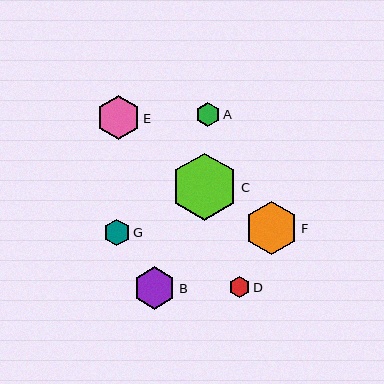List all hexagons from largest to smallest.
From largest to smallest: C, F, E, B, G, A, D.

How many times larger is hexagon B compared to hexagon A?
Hexagon B is approximately 1.8 times the size of hexagon A.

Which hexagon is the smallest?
Hexagon D is the smallest with a size of approximately 21 pixels.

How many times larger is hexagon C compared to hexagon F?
Hexagon C is approximately 1.3 times the size of hexagon F.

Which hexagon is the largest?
Hexagon C is the largest with a size of approximately 67 pixels.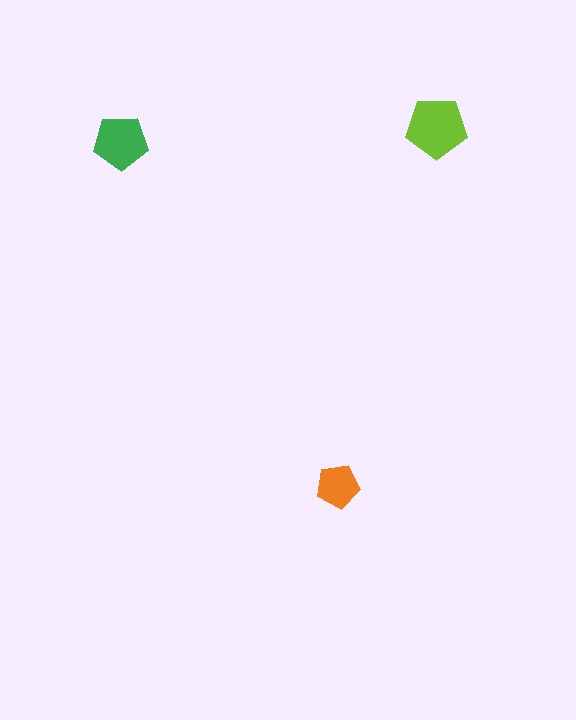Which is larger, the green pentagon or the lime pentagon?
The lime one.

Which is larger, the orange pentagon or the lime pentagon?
The lime one.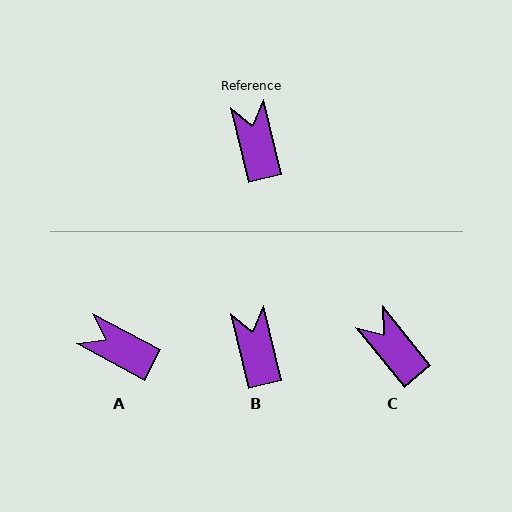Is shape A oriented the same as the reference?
No, it is off by about 49 degrees.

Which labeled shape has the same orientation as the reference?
B.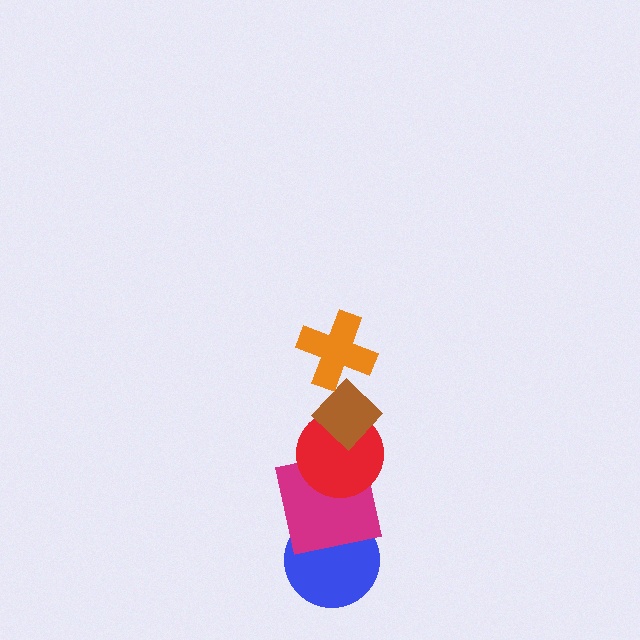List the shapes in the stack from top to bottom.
From top to bottom: the orange cross, the brown diamond, the red circle, the magenta square, the blue circle.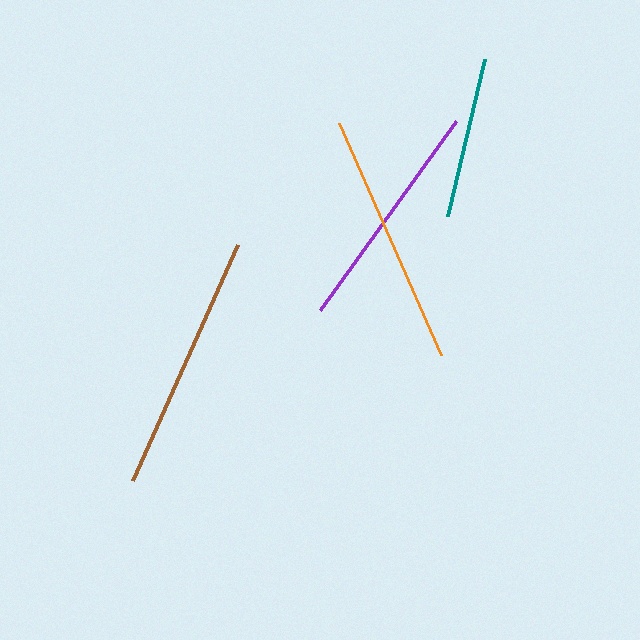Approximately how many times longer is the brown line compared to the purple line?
The brown line is approximately 1.1 times the length of the purple line.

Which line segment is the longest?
The brown line is the longest at approximately 258 pixels.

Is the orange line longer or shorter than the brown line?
The brown line is longer than the orange line.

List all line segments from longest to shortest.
From longest to shortest: brown, orange, purple, teal.